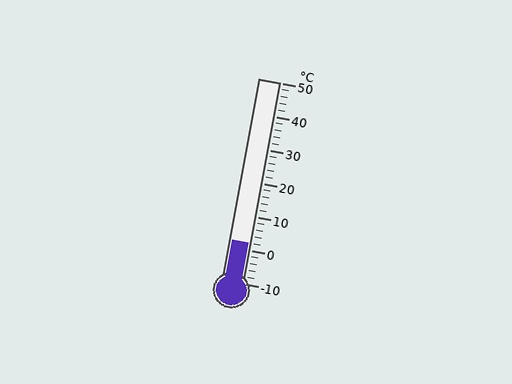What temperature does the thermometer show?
The thermometer shows approximately 2°C.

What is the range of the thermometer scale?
The thermometer scale ranges from -10°C to 50°C.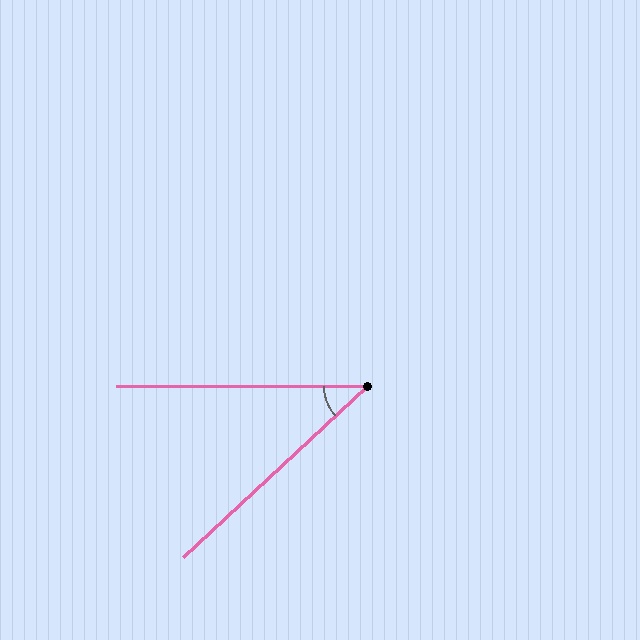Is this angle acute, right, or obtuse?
It is acute.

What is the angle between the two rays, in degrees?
Approximately 43 degrees.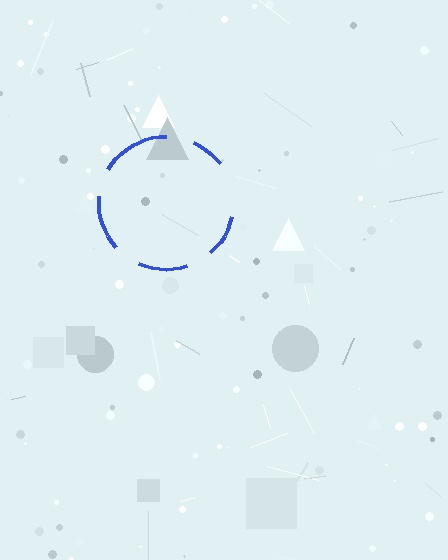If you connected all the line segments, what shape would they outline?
They would outline a circle.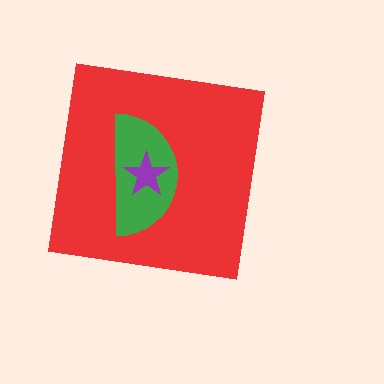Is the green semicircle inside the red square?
Yes.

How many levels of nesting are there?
3.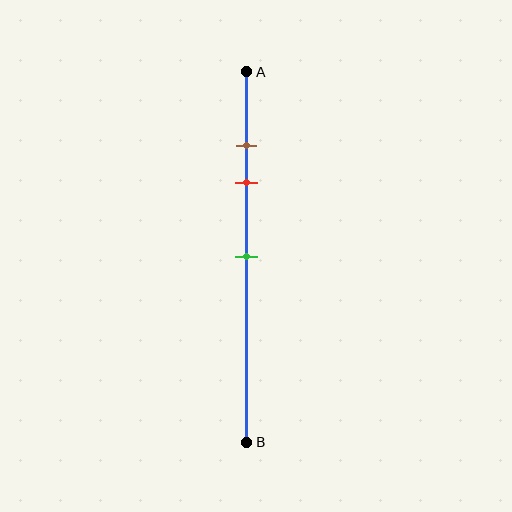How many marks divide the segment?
There are 3 marks dividing the segment.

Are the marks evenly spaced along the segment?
No, the marks are not evenly spaced.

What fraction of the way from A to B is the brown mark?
The brown mark is approximately 20% (0.2) of the way from A to B.